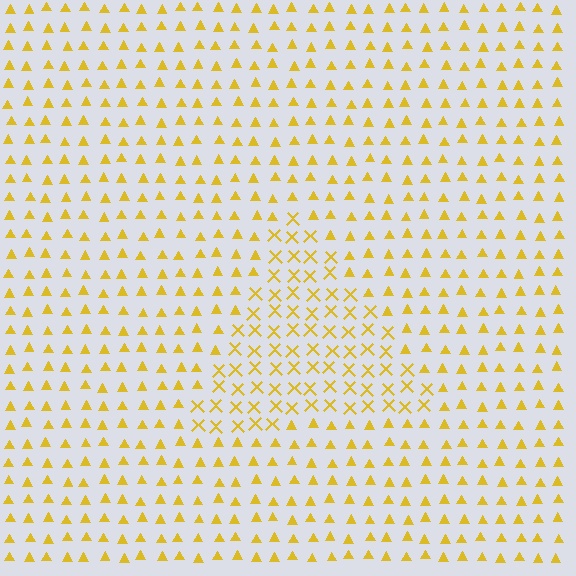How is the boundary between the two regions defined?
The boundary is defined by a change in element shape: X marks inside vs. triangles outside. All elements share the same color and spacing.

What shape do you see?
I see a triangle.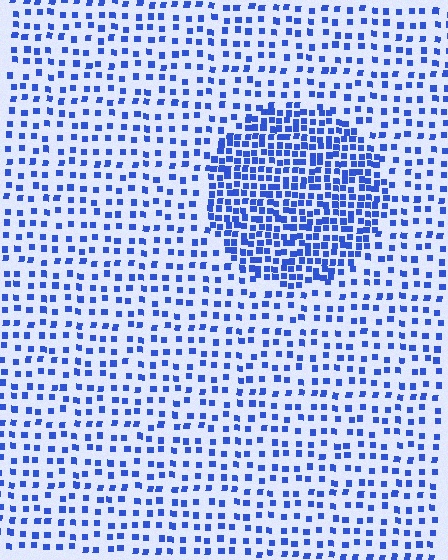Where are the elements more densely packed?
The elements are more densely packed inside the circle boundary.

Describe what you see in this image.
The image contains small blue elements arranged at two different densities. A circle-shaped region is visible where the elements are more densely packed than the surrounding area.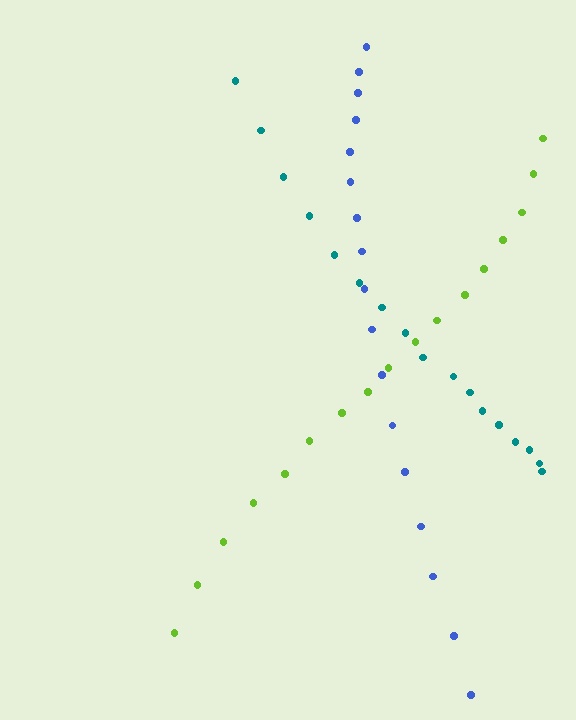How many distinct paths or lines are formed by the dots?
There are 3 distinct paths.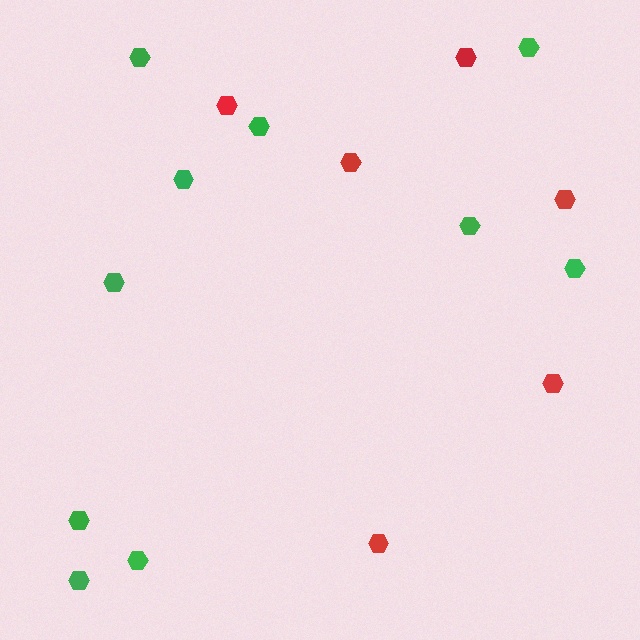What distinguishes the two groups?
There are 2 groups: one group of red hexagons (6) and one group of green hexagons (10).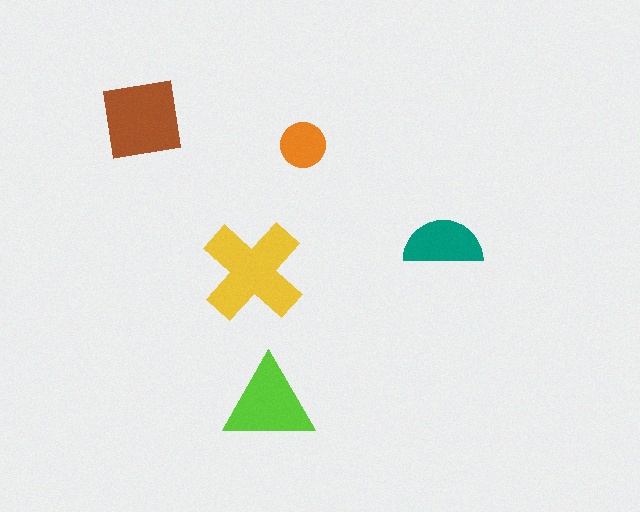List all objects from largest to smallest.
The yellow cross, the brown square, the lime triangle, the teal semicircle, the orange circle.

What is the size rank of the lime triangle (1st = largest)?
3rd.